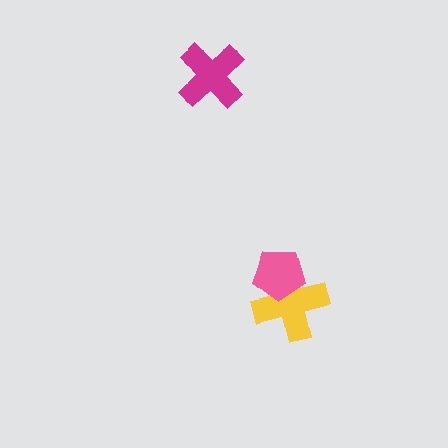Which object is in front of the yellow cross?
The pink pentagon is in front of the yellow cross.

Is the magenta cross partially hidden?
No, no other shape covers it.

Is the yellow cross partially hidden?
Yes, it is partially covered by another shape.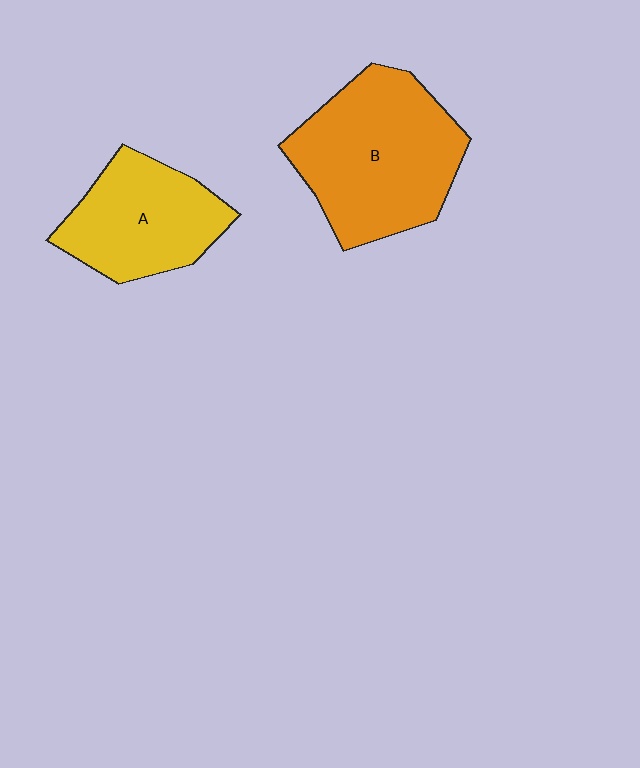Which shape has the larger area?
Shape B (orange).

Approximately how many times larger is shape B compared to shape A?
Approximately 1.4 times.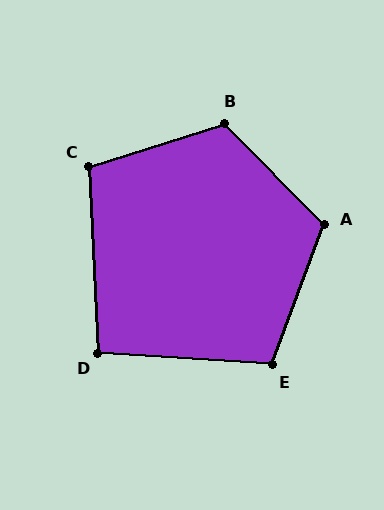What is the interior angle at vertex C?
Approximately 105 degrees (obtuse).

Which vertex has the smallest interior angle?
D, at approximately 97 degrees.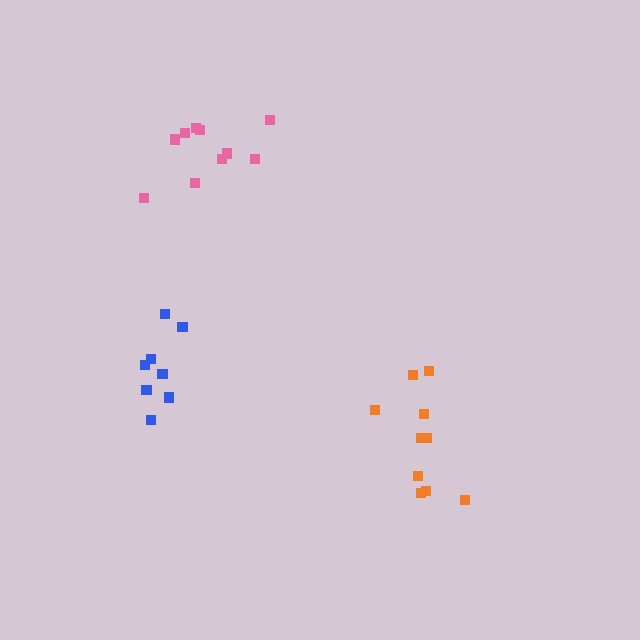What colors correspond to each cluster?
The clusters are colored: pink, orange, blue.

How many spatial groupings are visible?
There are 3 spatial groupings.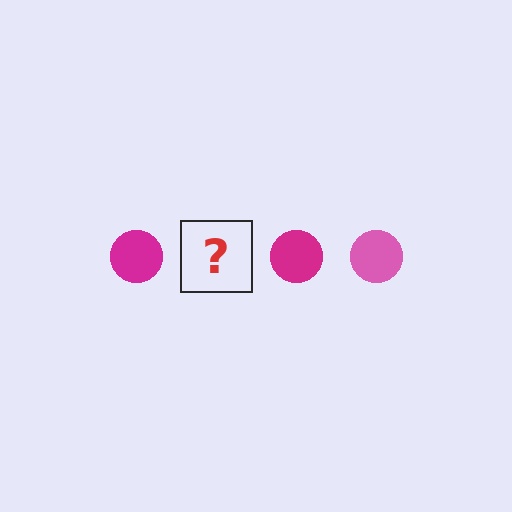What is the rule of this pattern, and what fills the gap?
The rule is that the pattern cycles through magenta, pink circles. The gap should be filled with a pink circle.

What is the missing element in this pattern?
The missing element is a pink circle.